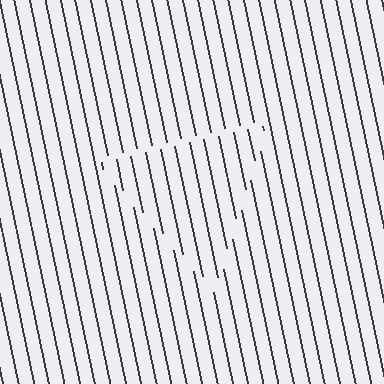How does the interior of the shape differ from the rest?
The interior of the shape contains the same grating, shifted by half a period — the contour is defined by the phase discontinuity where line-ends from the inner and outer gratings abut.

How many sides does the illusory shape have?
3 sides — the line-ends trace a triangle.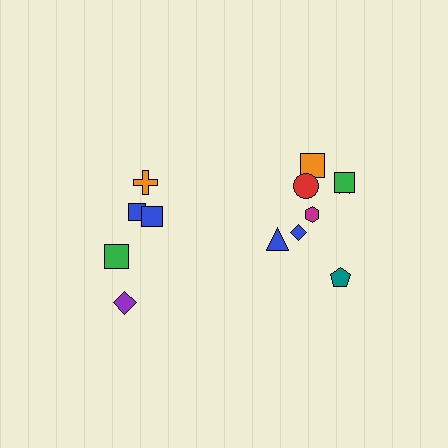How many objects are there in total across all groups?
There are 13 objects.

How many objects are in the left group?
There are 5 objects.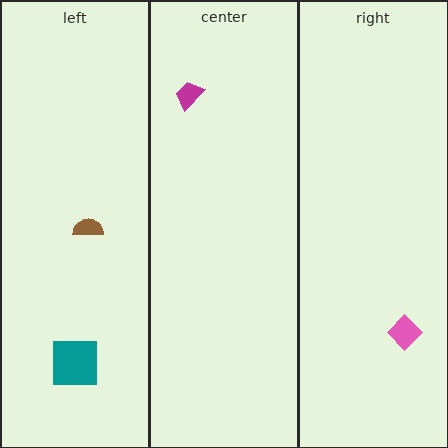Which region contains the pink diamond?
The right region.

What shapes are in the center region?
The magenta trapezoid.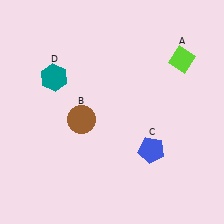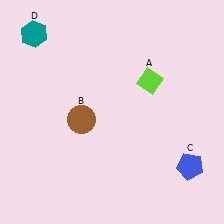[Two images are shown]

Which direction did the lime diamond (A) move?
The lime diamond (A) moved left.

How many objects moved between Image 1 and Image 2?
3 objects moved between the two images.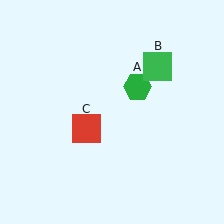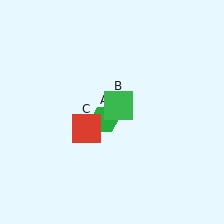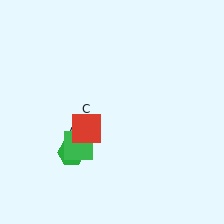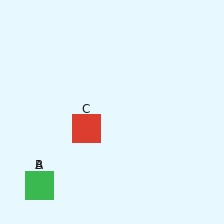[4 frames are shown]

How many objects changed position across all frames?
2 objects changed position: green hexagon (object A), green square (object B).